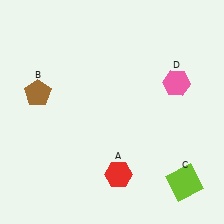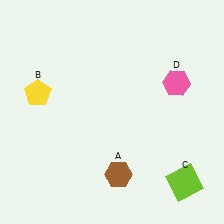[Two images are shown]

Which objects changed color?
A changed from red to brown. B changed from brown to yellow.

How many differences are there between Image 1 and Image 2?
There are 2 differences between the two images.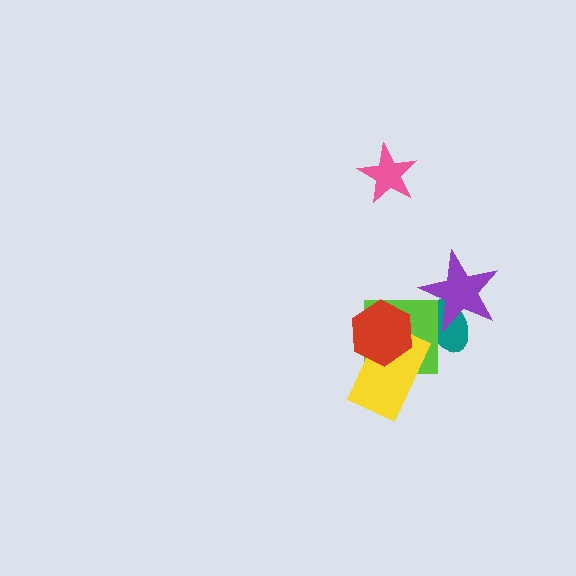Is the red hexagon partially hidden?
No, no other shape covers it.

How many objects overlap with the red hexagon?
2 objects overlap with the red hexagon.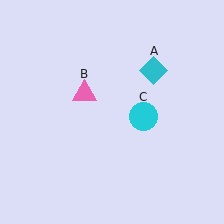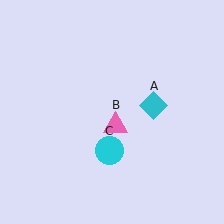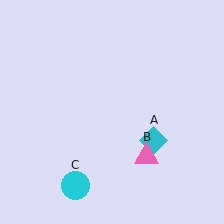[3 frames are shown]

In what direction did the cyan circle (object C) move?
The cyan circle (object C) moved down and to the left.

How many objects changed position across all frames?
3 objects changed position: cyan diamond (object A), pink triangle (object B), cyan circle (object C).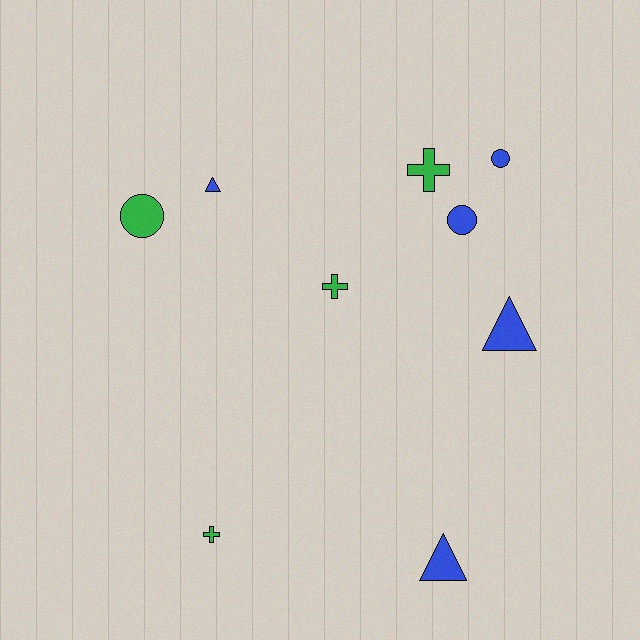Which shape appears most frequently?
Circle, with 3 objects.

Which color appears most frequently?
Blue, with 5 objects.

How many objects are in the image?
There are 9 objects.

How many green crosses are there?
There are 3 green crosses.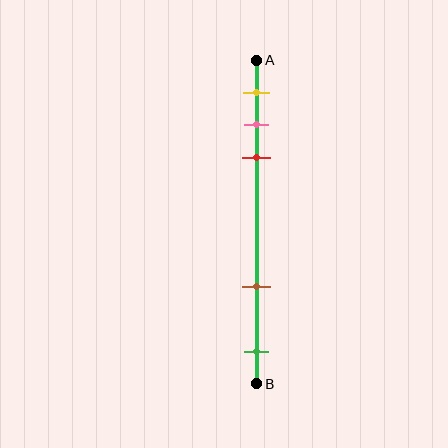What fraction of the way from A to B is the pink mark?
The pink mark is approximately 20% (0.2) of the way from A to B.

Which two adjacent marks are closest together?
The pink and red marks are the closest adjacent pair.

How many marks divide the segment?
There are 5 marks dividing the segment.